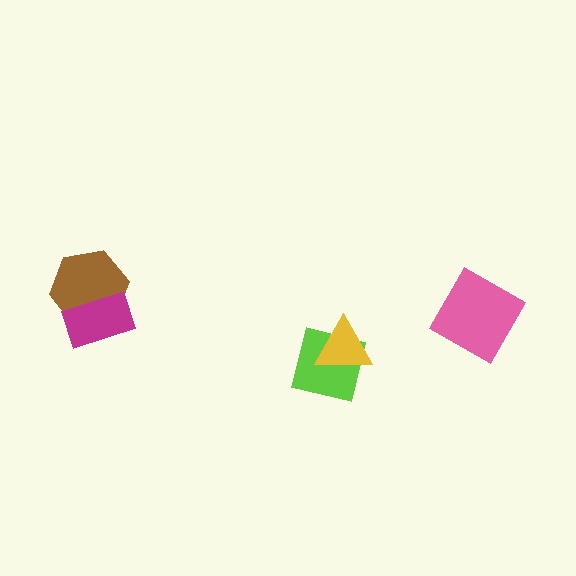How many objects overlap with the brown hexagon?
1 object overlaps with the brown hexagon.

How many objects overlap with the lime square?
1 object overlaps with the lime square.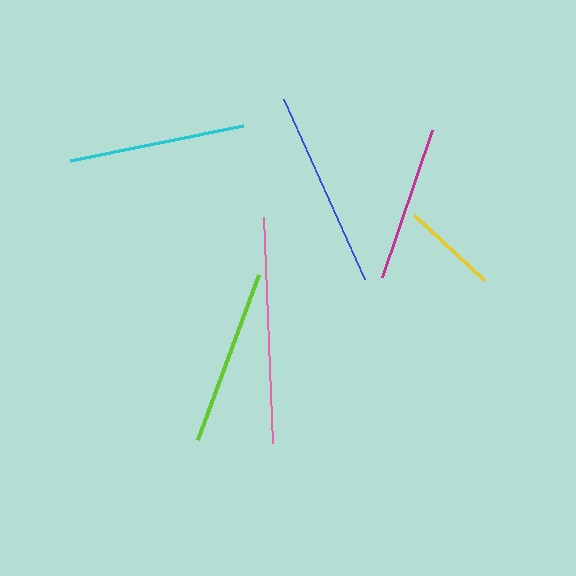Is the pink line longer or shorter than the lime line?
The pink line is longer than the lime line.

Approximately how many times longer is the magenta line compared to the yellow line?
The magenta line is approximately 1.6 times the length of the yellow line.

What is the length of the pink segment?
The pink segment is approximately 226 pixels long.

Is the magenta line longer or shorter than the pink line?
The pink line is longer than the magenta line.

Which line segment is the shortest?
The yellow line is the shortest at approximately 96 pixels.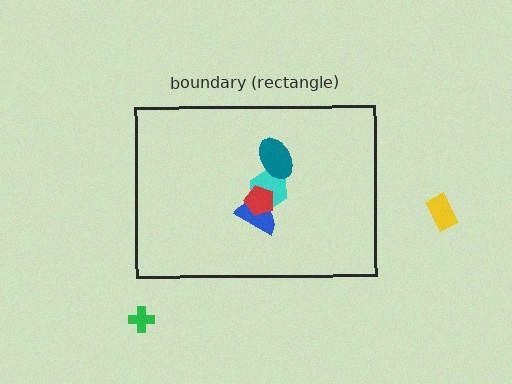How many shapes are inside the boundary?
4 inside, 2 outside.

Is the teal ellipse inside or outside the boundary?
Inside.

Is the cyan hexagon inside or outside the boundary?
Inside.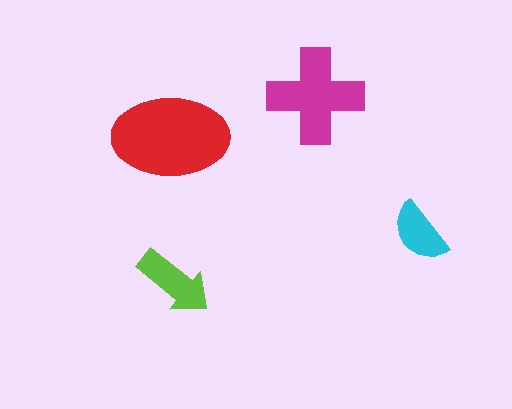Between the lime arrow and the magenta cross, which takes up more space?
The magenta cross.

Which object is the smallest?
The cyan semicircle.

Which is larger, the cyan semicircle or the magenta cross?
The magenta cross.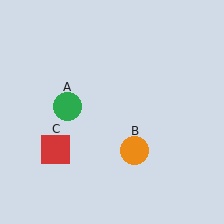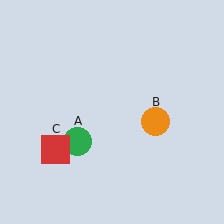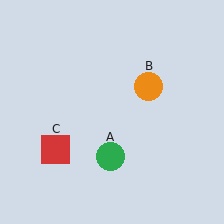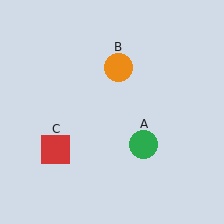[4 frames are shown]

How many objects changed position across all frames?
2 objects changed position: green circle (object A), orange circle (object B).